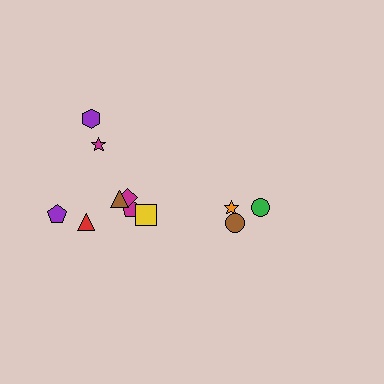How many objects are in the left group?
There are 8 objects.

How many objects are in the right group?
There are 3 objects.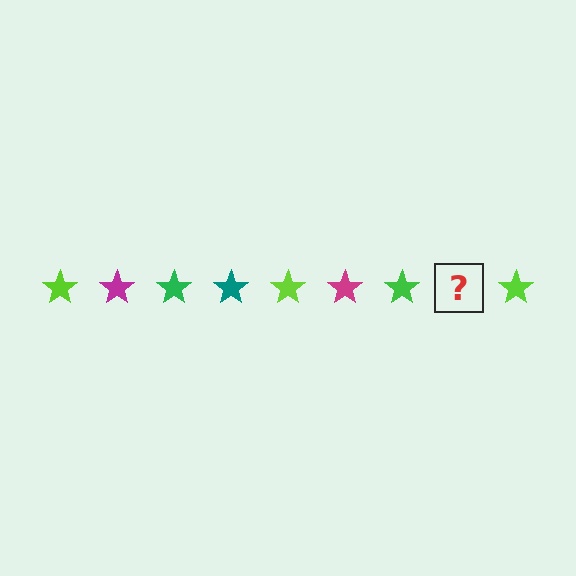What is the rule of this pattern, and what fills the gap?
The rule is that the pattern cycles through lime, magenta, green, teal stars. The gap should be filled with a teal star.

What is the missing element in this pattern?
The missing element is a teal star.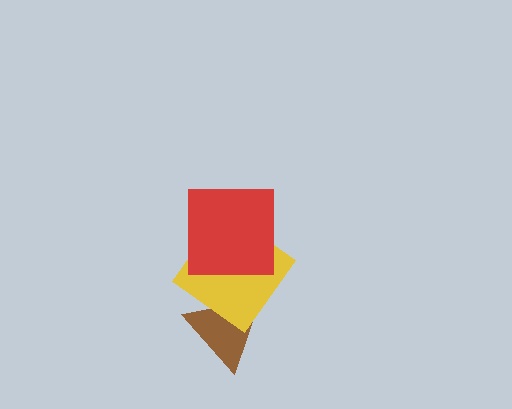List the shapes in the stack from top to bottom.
From top to bottom: the red square, the yellow diamond, the brown triangle.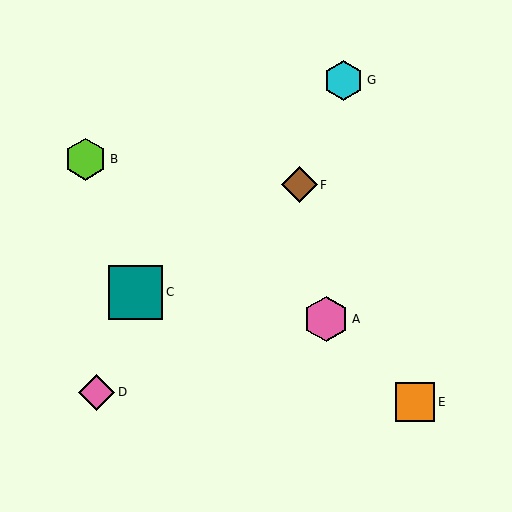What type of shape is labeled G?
Shape G is a cyan hexagon.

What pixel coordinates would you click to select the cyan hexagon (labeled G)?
Click at (344, 80) to select the cyan hexagon G.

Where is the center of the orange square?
The center of the orange square is at (415, 402).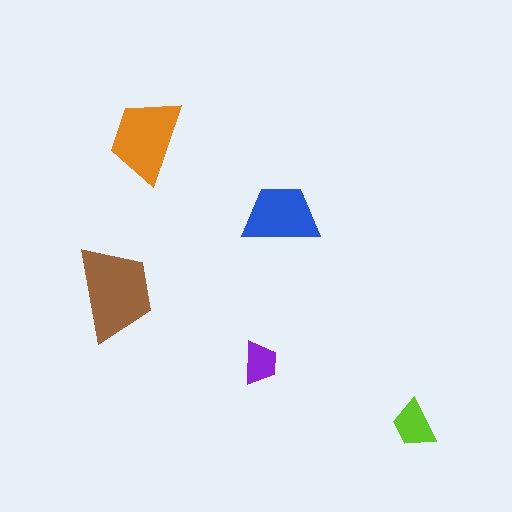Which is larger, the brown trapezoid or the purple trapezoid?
The brown one.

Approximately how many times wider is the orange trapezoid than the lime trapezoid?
About 1.5 times wider.